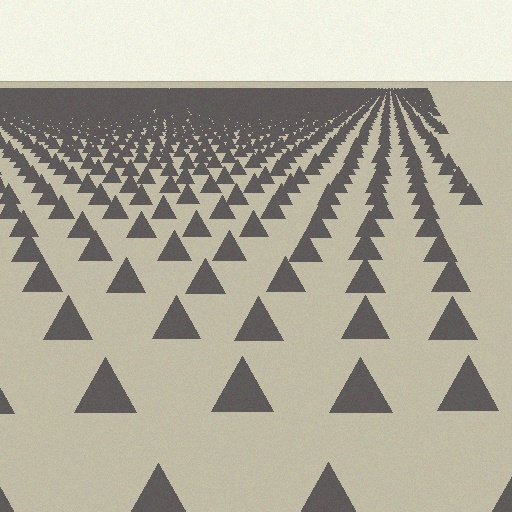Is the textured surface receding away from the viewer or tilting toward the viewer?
The surface is receding away from the viewer. Texture elements get smaller and denser toward the top.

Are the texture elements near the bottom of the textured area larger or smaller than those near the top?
Larger. Near the bottom, elements are closer to the viewer and appear at a bigger on-screen size.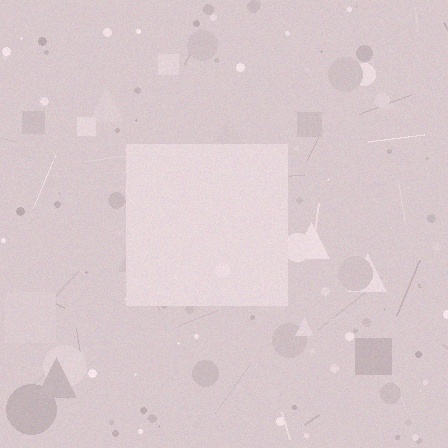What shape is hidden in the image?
A square is hidden in the image.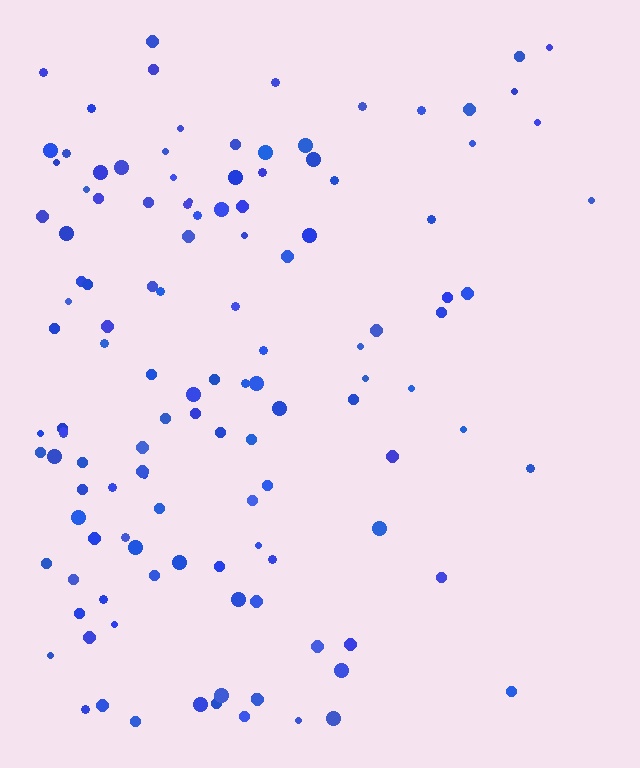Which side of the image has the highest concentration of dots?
The left.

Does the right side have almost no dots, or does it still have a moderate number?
Still a moderate number, just noticeably fewer than the left.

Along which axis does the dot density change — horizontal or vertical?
Horizontal.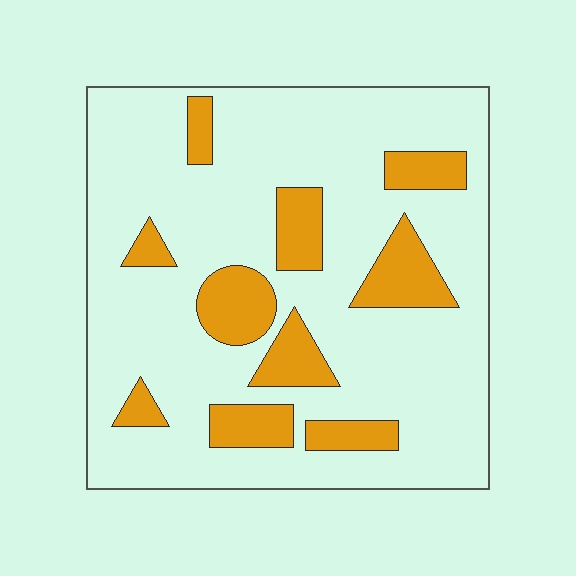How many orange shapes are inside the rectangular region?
10.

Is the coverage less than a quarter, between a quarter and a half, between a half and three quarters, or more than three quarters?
Less than a quarter.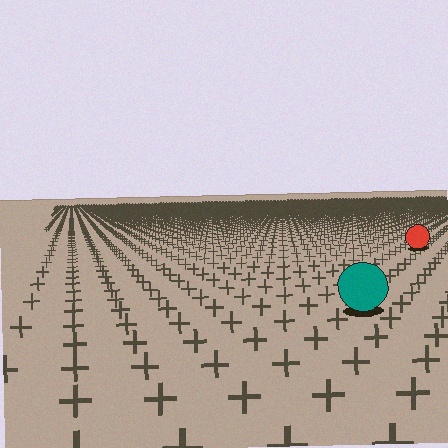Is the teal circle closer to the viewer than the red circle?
Yes. The teal circle is closer — you can tell from the texture gradient: the ground texture is coarser near it.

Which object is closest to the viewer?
The teal circle is closest. The texture marks near it are larger and more spread out.